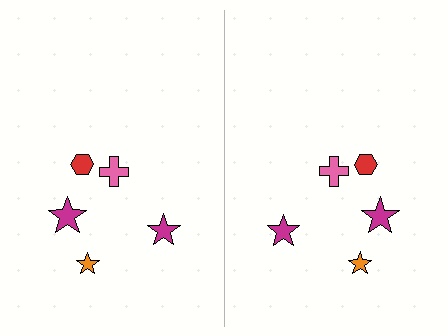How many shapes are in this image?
There are 10 shapes in this image.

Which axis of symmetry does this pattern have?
The pattern has a vertical axis of symmetry running through the center of the image.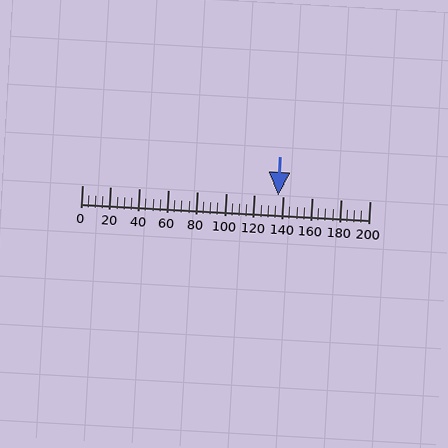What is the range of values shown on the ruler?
The ruler shows values from 0 to 200.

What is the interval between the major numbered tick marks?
The major tick marks are spaced 20 units apart.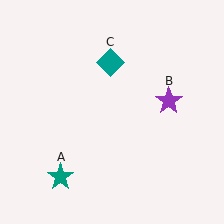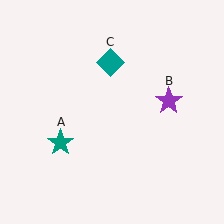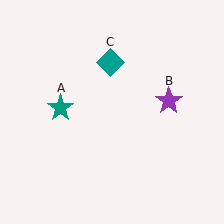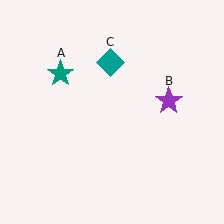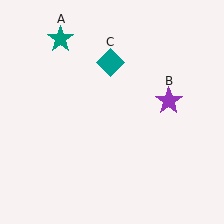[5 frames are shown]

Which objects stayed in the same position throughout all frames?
Purple star (object B) and teal diamond (object C) remained stationary.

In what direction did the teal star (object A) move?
The teal star (object A) moved up.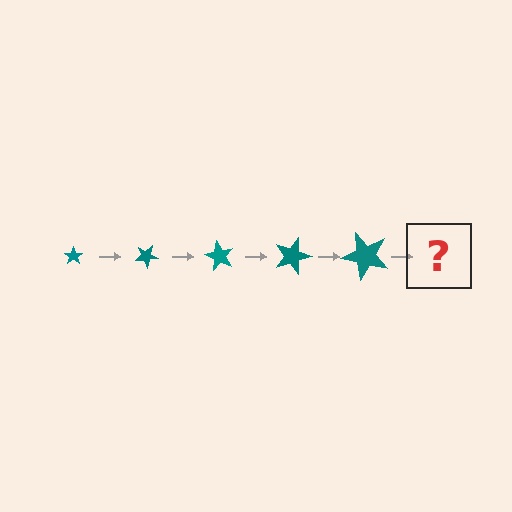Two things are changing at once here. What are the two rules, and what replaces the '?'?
The two rules are that the star grows larger each step and it rotates 30 degrees each step. The '?' should be a star, larger than the previous one and rotated 150 degrees from the start.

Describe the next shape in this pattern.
It should be a star, larger than the previous one and rotated 150 degrees from the start.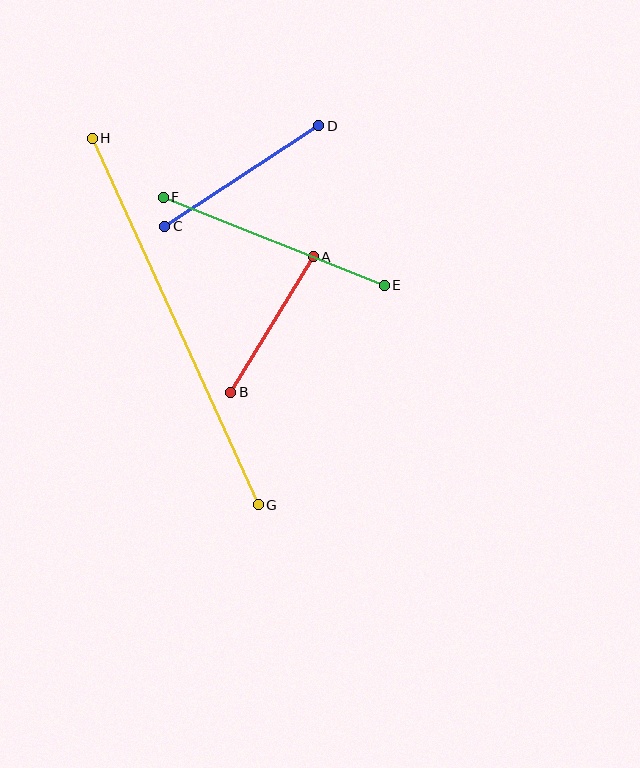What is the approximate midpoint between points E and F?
The midpoint is at approximately (274, 241) pixels.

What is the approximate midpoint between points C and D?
The midpoint is at approximately (242, 176) pixels.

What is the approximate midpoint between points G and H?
The midpoint is at approximately (175, 322) pixels.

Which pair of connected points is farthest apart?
Points G and H are farthest apart.